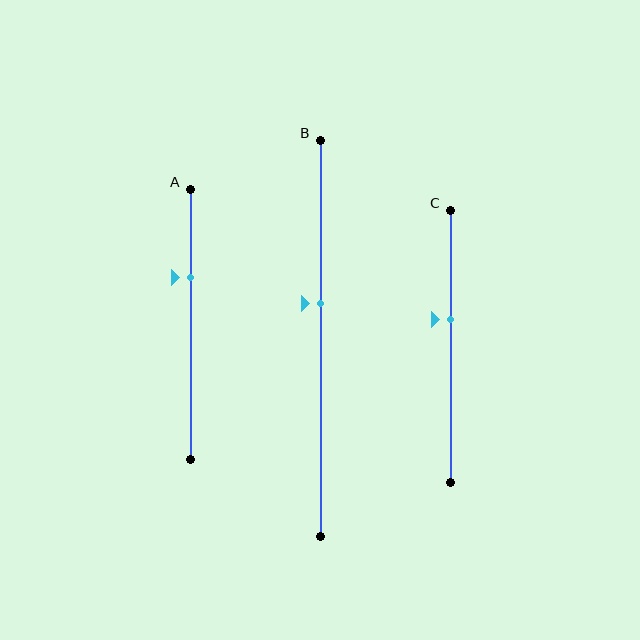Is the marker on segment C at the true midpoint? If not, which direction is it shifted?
No, the marker on segment C is shifted upward by about 10% of the segment length.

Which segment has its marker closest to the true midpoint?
Segment B has its marker closest to the true midpoint.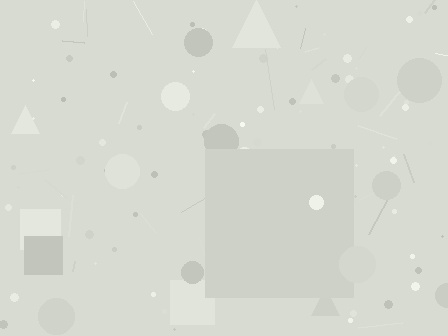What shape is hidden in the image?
A square is hidden in the image.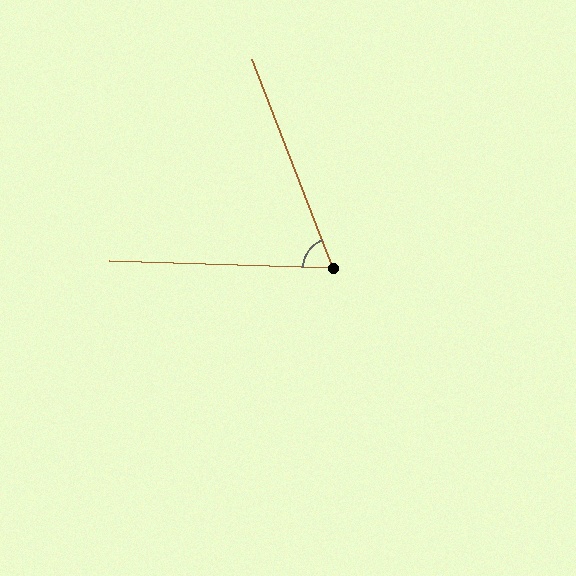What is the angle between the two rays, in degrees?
Approximately 67 degrees.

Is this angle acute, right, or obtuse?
It is acute.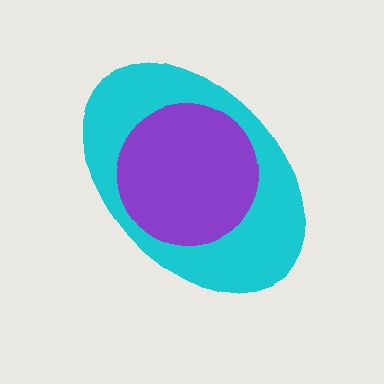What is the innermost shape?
The purple circle.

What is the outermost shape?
The cyan ellipse.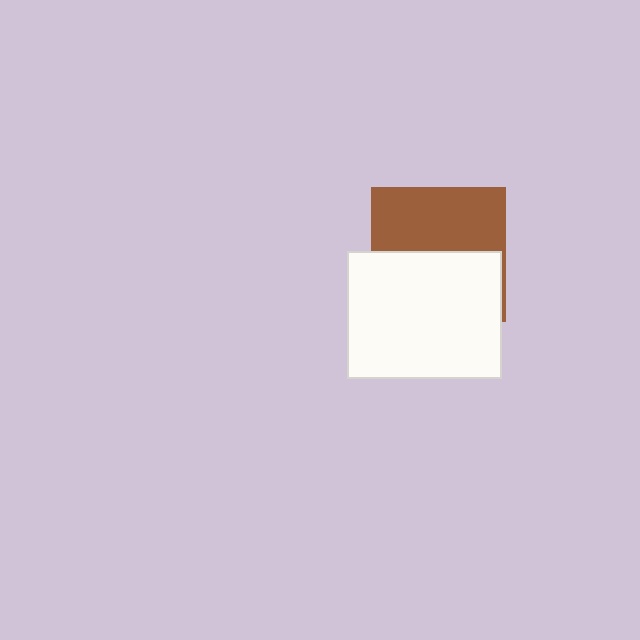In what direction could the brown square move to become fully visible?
The brown square could move up. That would shift it out from behind the white rectangle entirely.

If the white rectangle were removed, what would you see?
You would see the complete brown square.